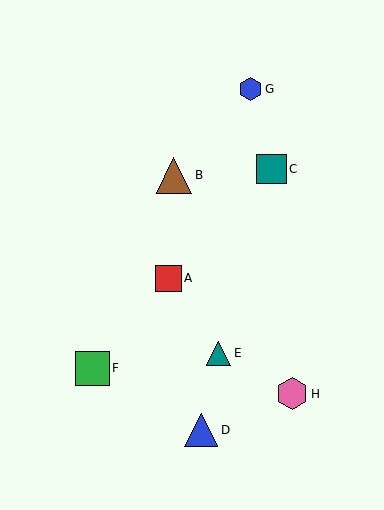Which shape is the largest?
The brown triangle (labeled B) is the largest.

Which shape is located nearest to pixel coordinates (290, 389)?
The pink hexagon (labeled H) at (292, 393) is nearest to that location.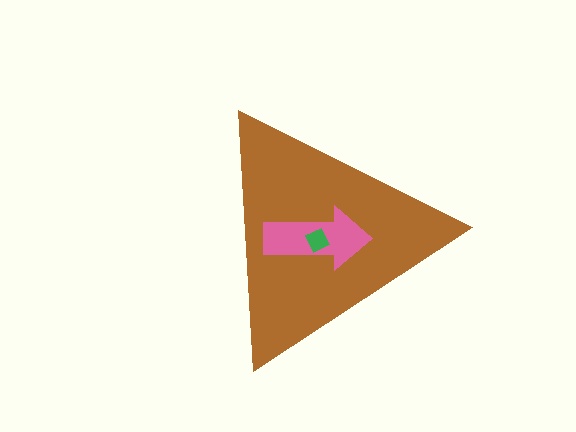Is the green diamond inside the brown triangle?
Yes.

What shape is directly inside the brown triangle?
The pink arrow.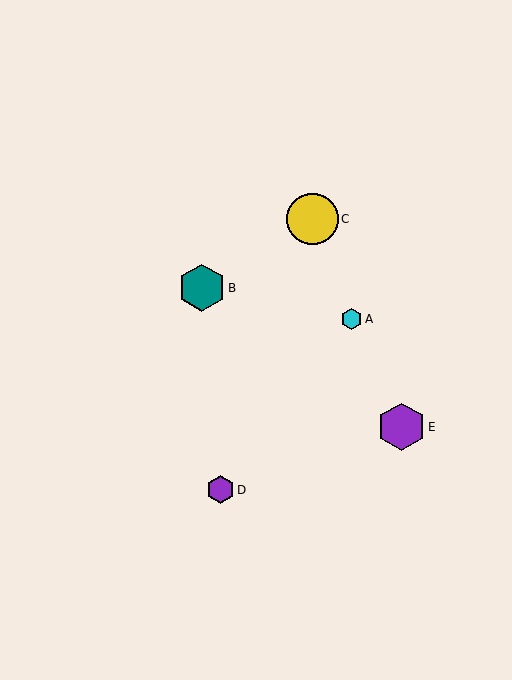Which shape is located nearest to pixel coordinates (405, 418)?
The purple hexagon (labeled E) at (401, 427) is nearest to that location.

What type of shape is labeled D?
Shape D is a purple hexagon.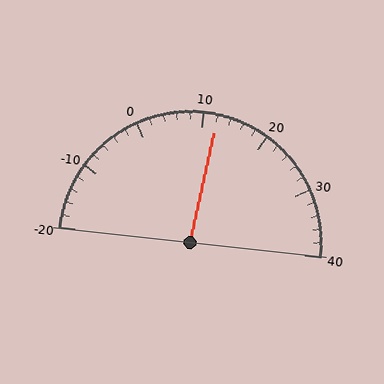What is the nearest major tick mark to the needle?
The nearest major tick mark is 10.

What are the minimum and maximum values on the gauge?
The gauge ranges from -20 to 40.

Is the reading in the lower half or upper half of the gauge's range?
The reading is in the upper half of the range (-20 to 40).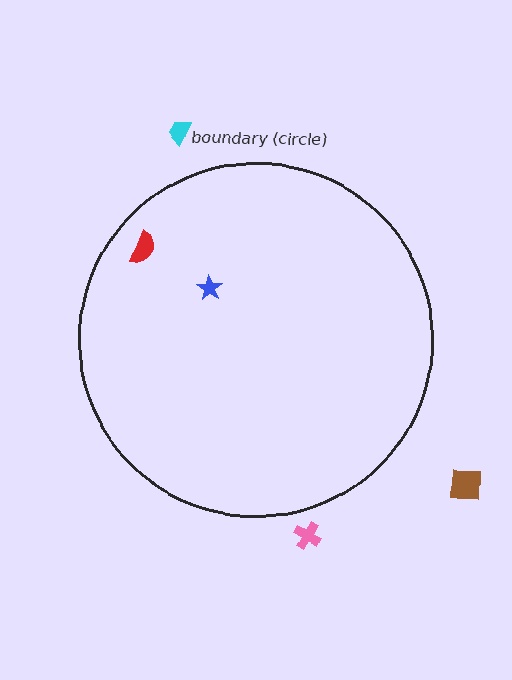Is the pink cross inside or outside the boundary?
Outside.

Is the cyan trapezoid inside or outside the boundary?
Outside.